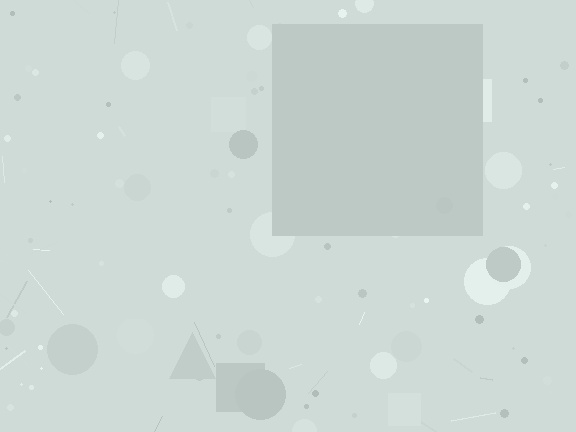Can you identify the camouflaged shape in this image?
The camouflaged shape is a square.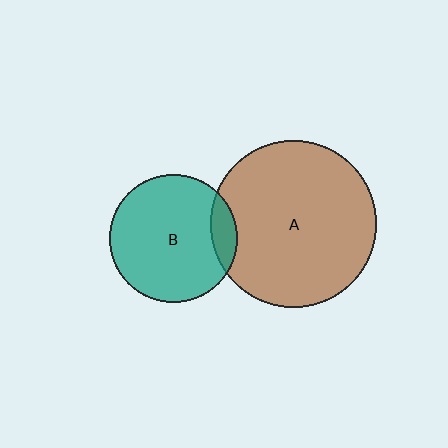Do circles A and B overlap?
Yes.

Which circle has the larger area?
Circle A (brown).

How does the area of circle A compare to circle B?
Approximately 1.7 times.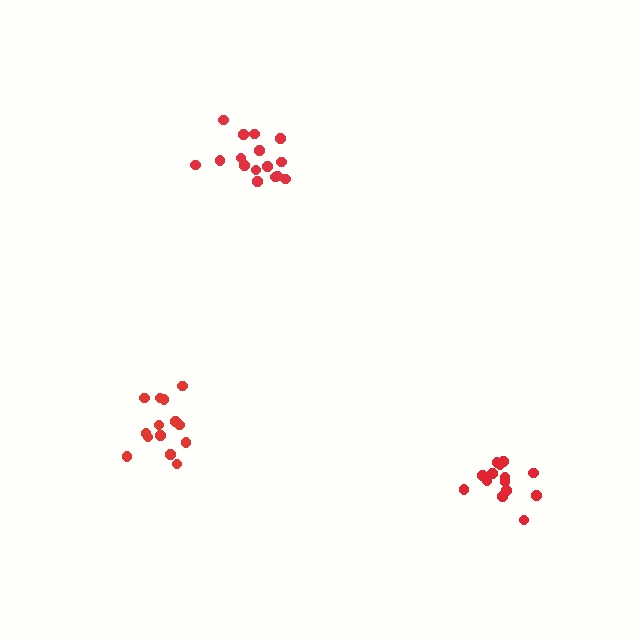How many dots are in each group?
Group 1: 14 dots, Group 2: 14 dots, Group 3: 16 dots (44 total).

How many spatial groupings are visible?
There are 3 spatial groupings.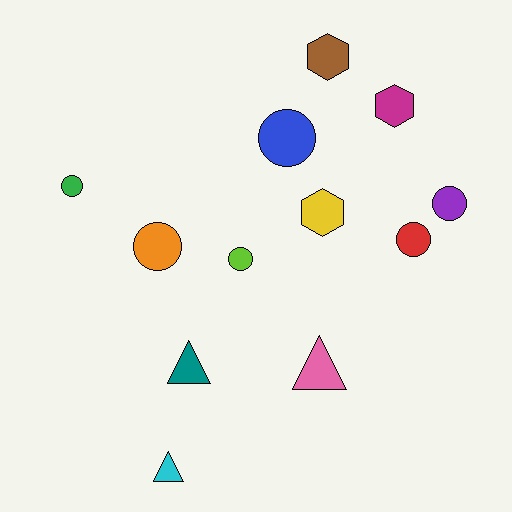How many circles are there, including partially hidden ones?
There are 6 circles.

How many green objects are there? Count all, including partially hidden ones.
There is 1 green object.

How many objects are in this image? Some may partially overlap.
There are 12 objects.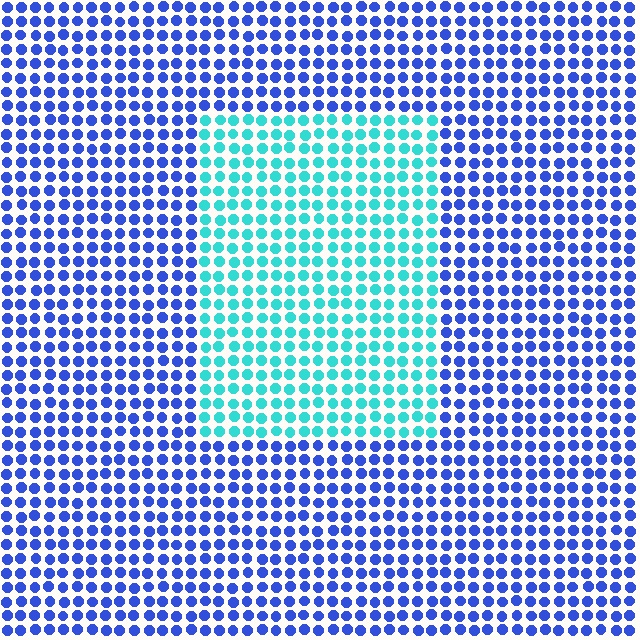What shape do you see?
I see a rectangle.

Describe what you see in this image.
The image is filled with small blue elements in a uniform arrangement. A rectangle-shaped region is visible where the elements are tinted to a slightly different hue, forming a subtle color boundary.